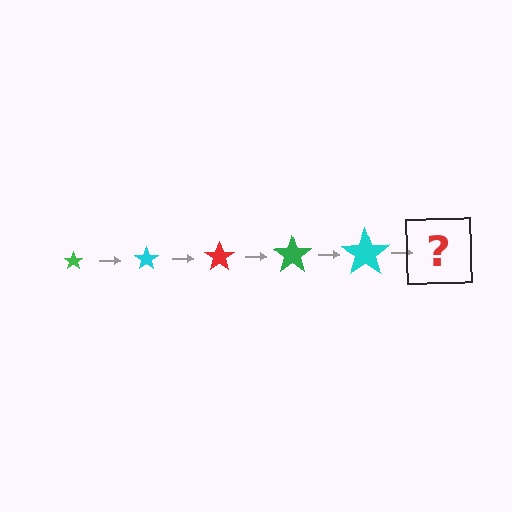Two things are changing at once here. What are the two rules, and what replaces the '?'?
The two rules are that the star grows larger each step and the color cycles through green, cyan, and red. The '?' should be a red star, larger than the previous one.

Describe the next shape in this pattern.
It should be a red star, larger than the previous one.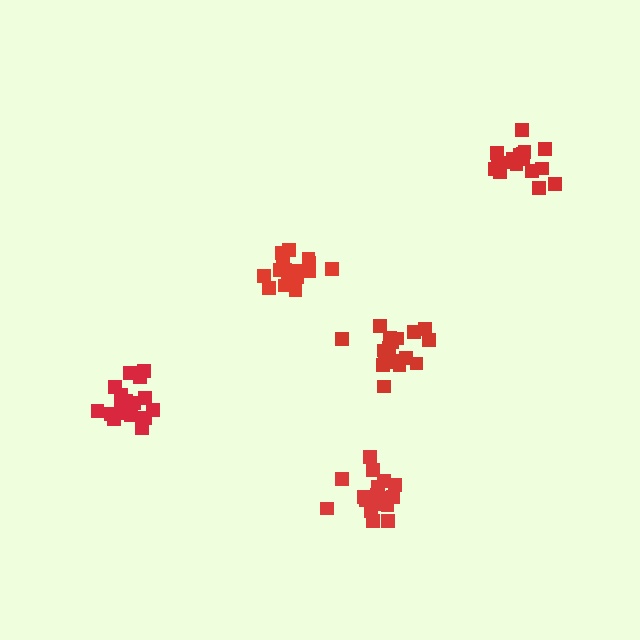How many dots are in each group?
Group 1: 20 dots, Group 2: 19 dots, Group 3: 19 dots, Group 4: 18 dots, Group 5: 21 dots (97 total).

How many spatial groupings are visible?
There are 5 spatial groupings.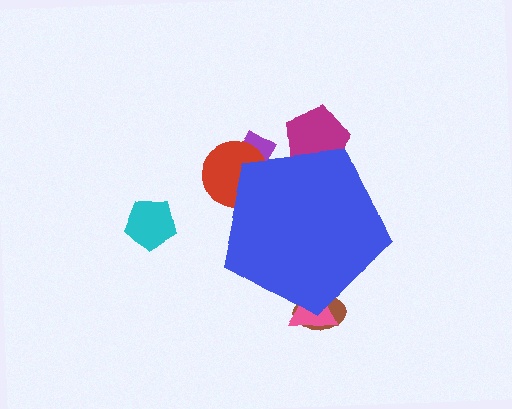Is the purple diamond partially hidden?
Yes, the purple diamond is partially hidden behind the blue pentagon.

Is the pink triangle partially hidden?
Yes, the pink triangle is partially hidden behind the blue pentagon.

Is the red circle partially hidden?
Yes, the red circle is partially hidden behind the blue pentagon.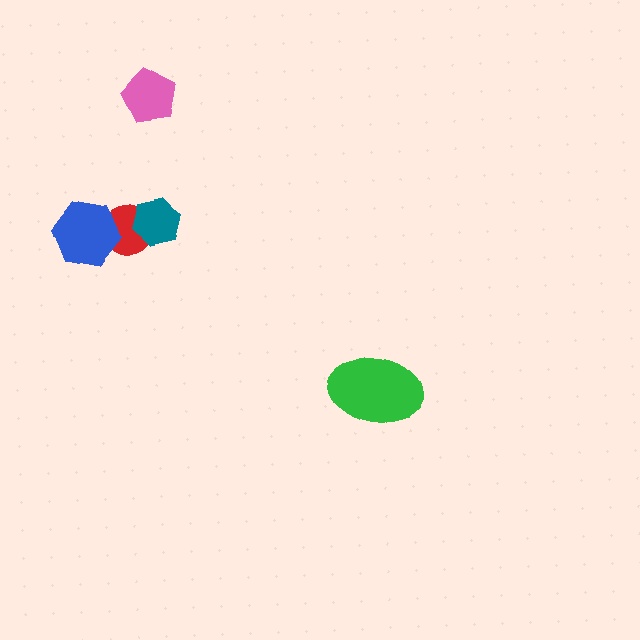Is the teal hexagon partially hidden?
No, no other shape covers it.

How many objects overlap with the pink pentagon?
0 objects overlap with the pink pentagon.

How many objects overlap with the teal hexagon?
1 object overlaps with the teal hexagon.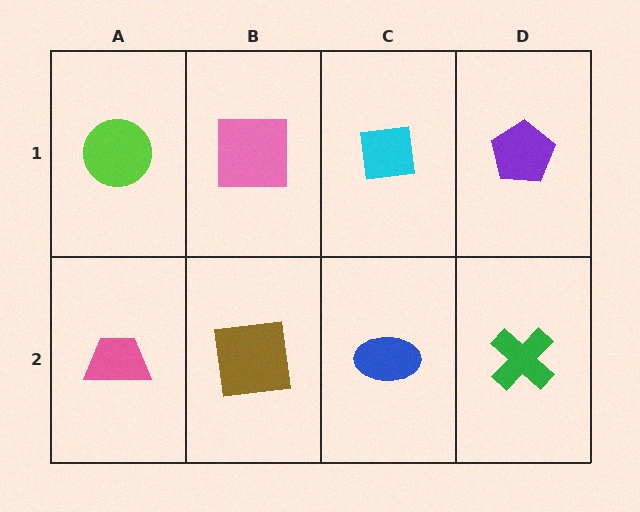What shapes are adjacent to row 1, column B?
A brown square (row 2, column B), a lime circle (row 1, column A), a cyan square (row 1, column C).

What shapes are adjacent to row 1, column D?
A green cross (row 2, column D), a cyan square (row 1, column C).